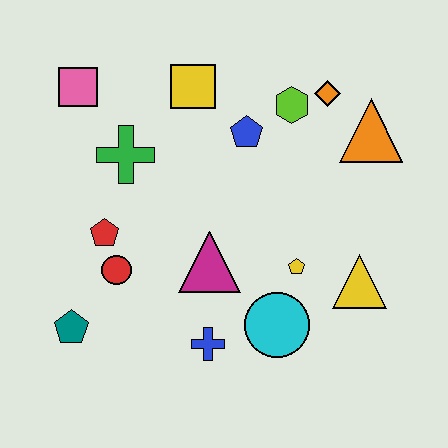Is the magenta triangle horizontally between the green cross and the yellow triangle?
Yes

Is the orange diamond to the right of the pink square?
Yes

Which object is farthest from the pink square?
The yellow triangle is farthest from the pink square.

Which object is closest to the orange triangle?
The orange diamond is closest to the orange triangle.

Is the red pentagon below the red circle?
No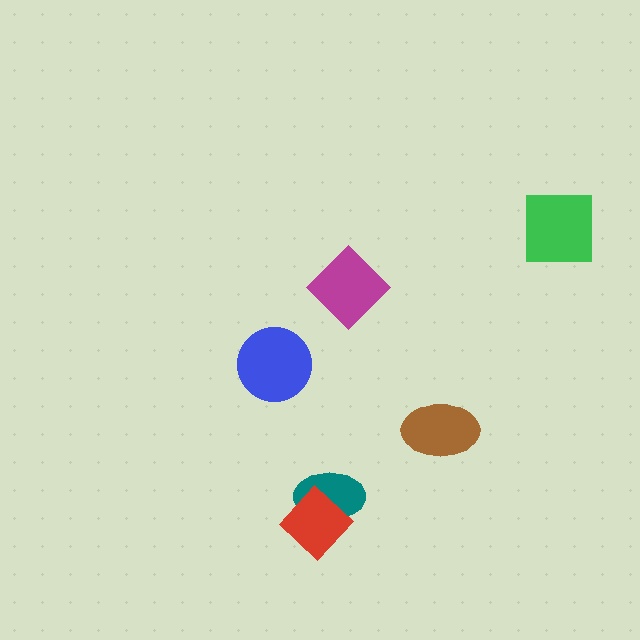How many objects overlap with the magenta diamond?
0 objects overlap with the magenta diamond.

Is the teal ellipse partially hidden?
Yes, it is partially covered by another shape.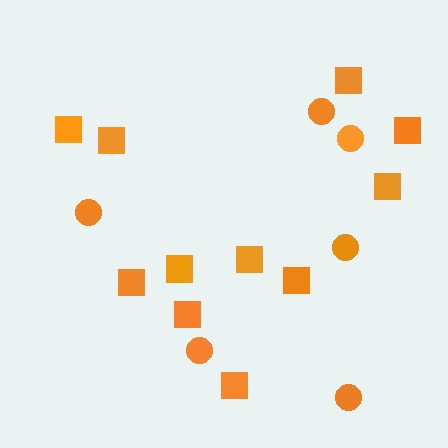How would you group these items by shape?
There are 2 groups: one group of circles (6) and one group of squares (11).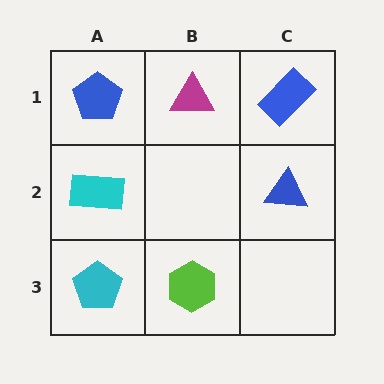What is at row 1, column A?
A blue pentagon.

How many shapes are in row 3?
2 shapes.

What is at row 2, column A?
A cyan rectangle.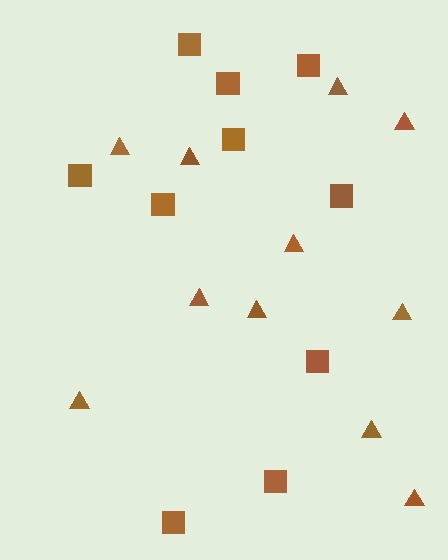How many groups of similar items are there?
There are 2 groups: one group of triangles (11) and one group of squares (10).